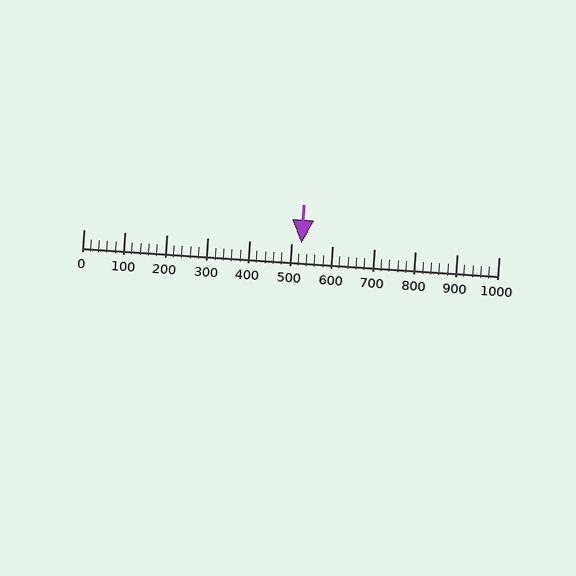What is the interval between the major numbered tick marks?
The major tick marks are spaced 100 units apart.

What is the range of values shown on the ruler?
The ruler shows values from 0 to 1000.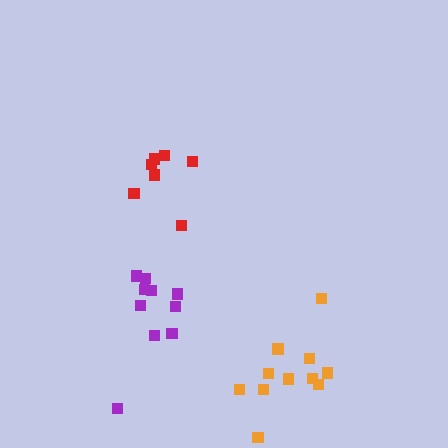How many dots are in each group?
Group 1: 7 dots, Group 2: 11 dots, Group 3: 10 dots (28 total).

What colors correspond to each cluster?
The clusters are colored: red, orange, purple.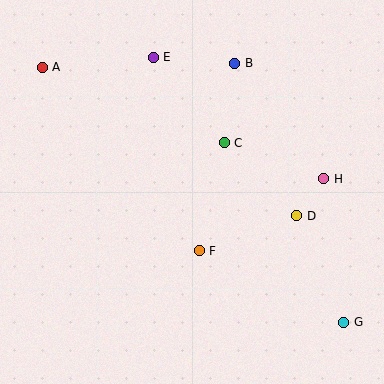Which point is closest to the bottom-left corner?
Point F is closest to the bottom-left corner.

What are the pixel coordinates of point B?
Point B is at (235, 63).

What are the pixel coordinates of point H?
Point H is at (324, 179).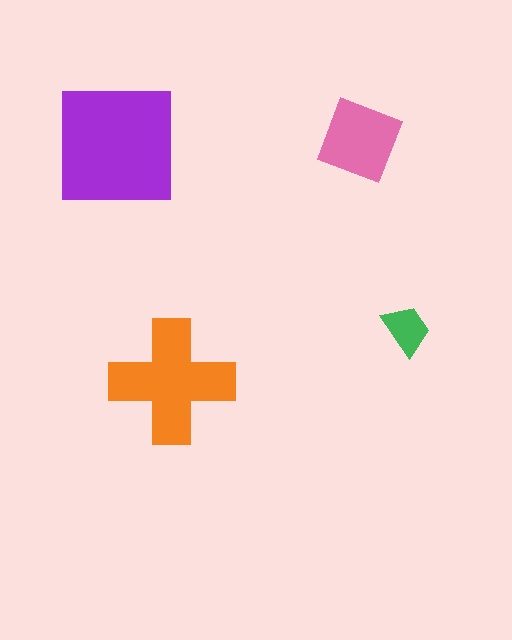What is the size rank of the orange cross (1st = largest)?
2nd.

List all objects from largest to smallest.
The purple square, the orange cross, the pink diamond, the green trapezoid.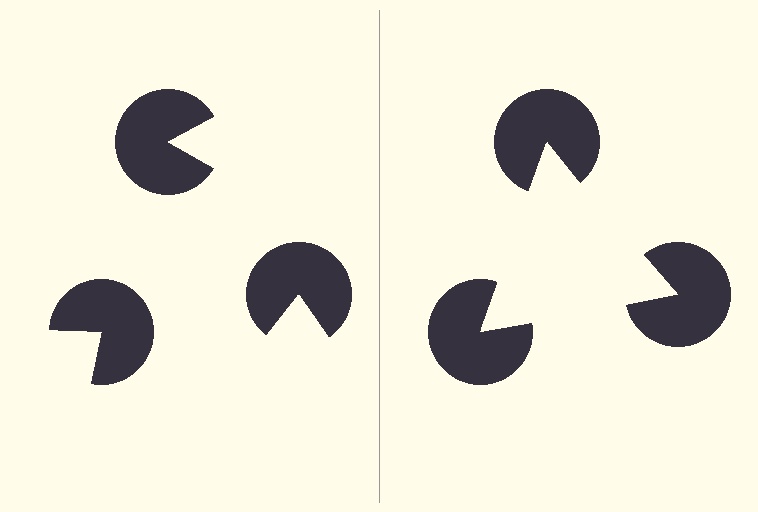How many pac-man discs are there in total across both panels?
6 — 3 on each side.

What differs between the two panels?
The pac-man discs are positioned identically on both sides; only the wedge orientations differ. On the right they align to a triangle; on the left they are misaligned.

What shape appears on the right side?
An illusory triangle.